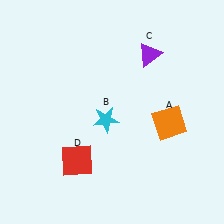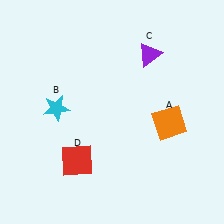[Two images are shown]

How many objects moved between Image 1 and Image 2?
1 object moved between the two images.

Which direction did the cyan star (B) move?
The cyan star (B) moved left.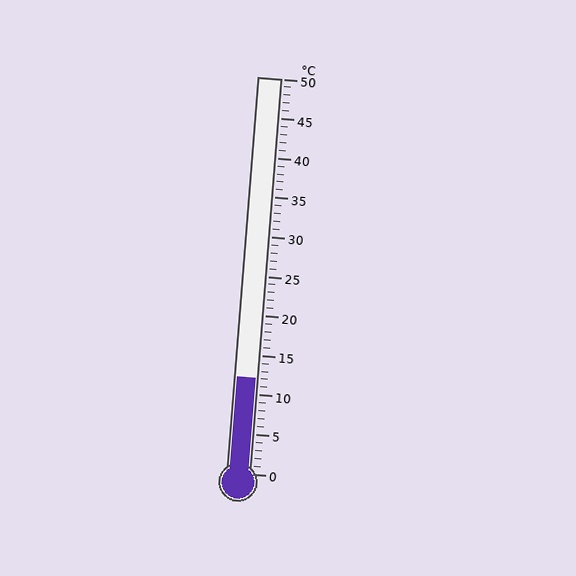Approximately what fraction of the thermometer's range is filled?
The thermometer is filled to approximately 25% of its range.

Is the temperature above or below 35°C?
The temperature is below 35°C.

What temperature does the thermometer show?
The thermometer shows approximately 12°C.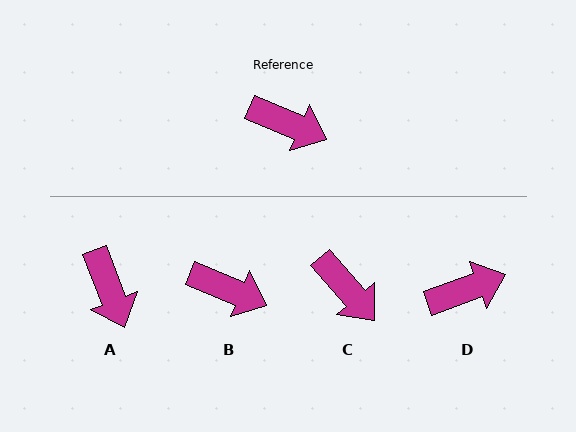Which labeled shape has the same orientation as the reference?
B.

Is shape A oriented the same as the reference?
No, it is off by about 46 degrees.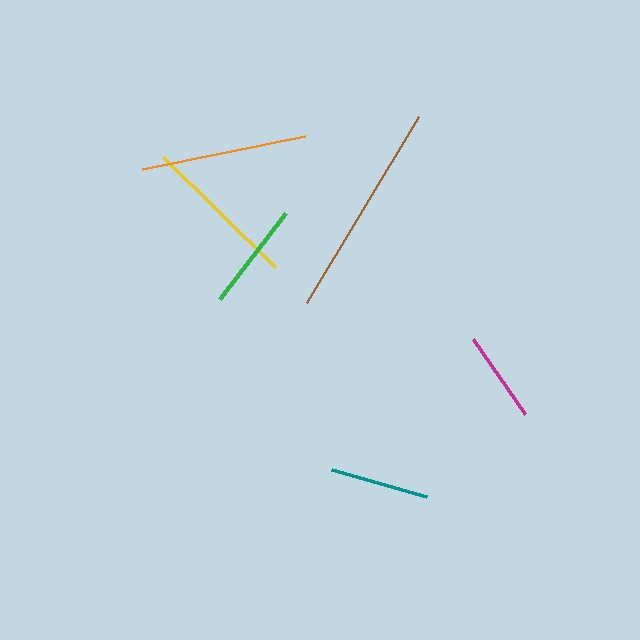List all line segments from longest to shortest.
From longest to shortest: brown, orange, yellow, green, teal, magenta.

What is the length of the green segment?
The green segment is approximately 109 pixels long.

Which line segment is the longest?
The brown line is the longest at approximately 217 pixels.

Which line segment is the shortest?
The magenta line is the shortest at approximately 91 pixels.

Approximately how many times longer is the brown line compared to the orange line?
The brown line is approximately 1.3 times the length of the orange line.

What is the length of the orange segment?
The orange segment is approximately 166 pixels long.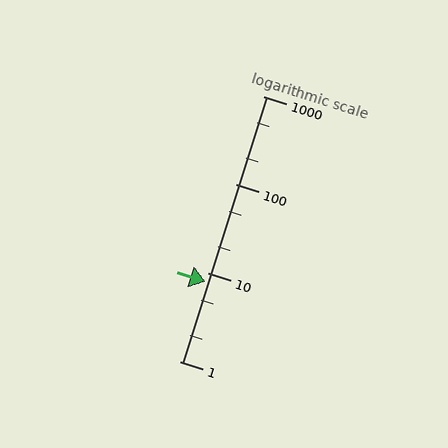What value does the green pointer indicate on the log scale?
The pointer indicates approximately 8.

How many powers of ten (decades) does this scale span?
The scale spans 3 decades, from 1 to 1000.